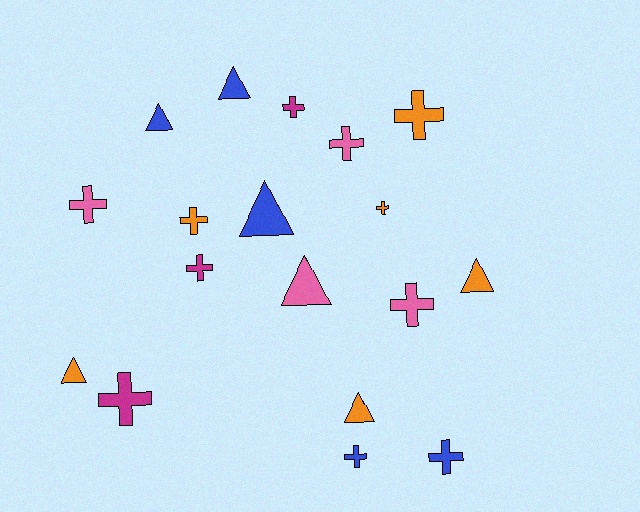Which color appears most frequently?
Orange, with 6 objects.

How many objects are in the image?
There are 18 objects.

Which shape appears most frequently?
Cross, with 11 objects.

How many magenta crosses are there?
There are 3 magenta crosses.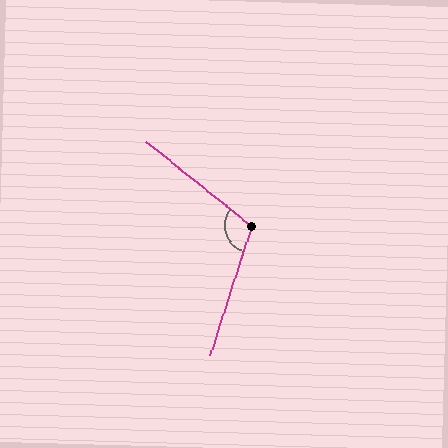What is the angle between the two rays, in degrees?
Approximately 111 degrees.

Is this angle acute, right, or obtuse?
It is obtuse.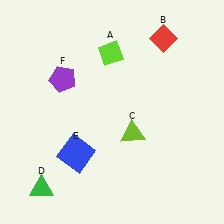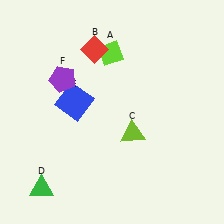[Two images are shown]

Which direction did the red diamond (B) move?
The red diamond (B) moved left.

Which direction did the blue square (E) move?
The blue square (E) moved up.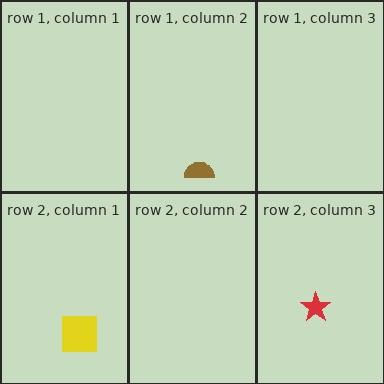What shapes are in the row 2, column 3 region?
The red star.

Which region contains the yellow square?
The row 2, column 1 region.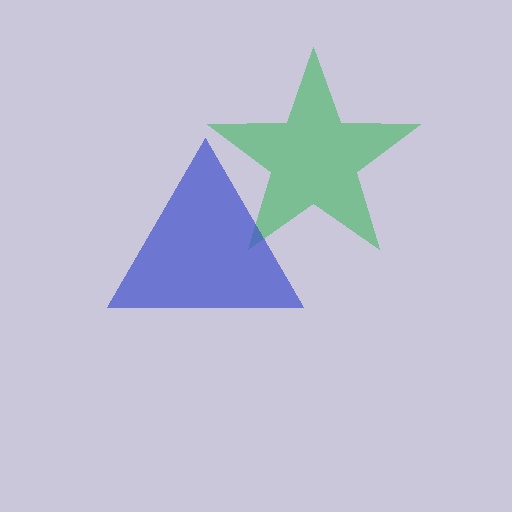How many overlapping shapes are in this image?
There are 2 overlapping shapes in the image.